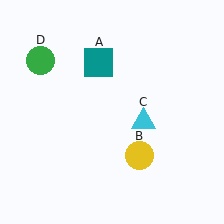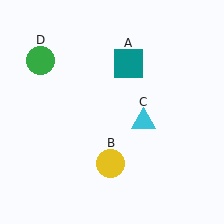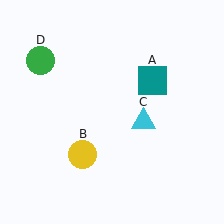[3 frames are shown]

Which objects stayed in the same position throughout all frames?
Cyan triangle (object C) and green circle (object D) remained stationary.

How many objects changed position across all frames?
2 objects changed position: teal square (object A), yellow circle (object B).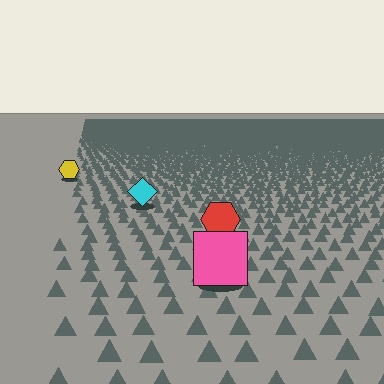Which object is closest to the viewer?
The pink square is closest. The texture marks near it are larger and more spread out.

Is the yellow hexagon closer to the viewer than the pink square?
No. The pink square is closer — you can tell from the texture gradient: the ground texture is coarser near it.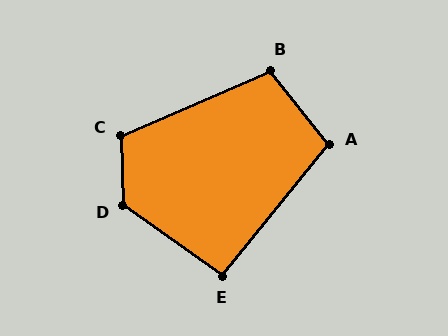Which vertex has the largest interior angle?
D, at approximately 127 degrees.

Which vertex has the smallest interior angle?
E, at approximately 94 degrees.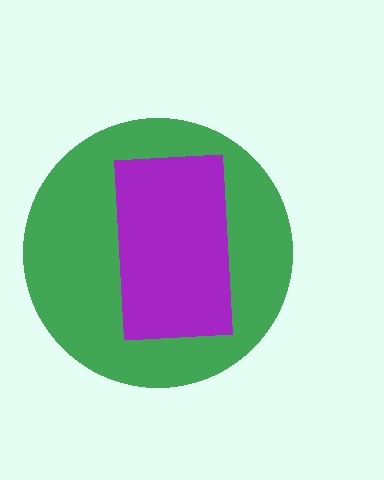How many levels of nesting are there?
2.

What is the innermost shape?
The purple rectangle.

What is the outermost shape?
The green circle.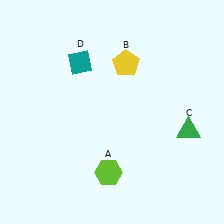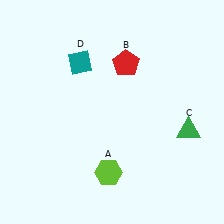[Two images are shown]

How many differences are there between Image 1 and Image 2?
There is 1 difference between the two images.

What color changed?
The pentagon (B) changed from yellow in Image 1 to red in Image 2.